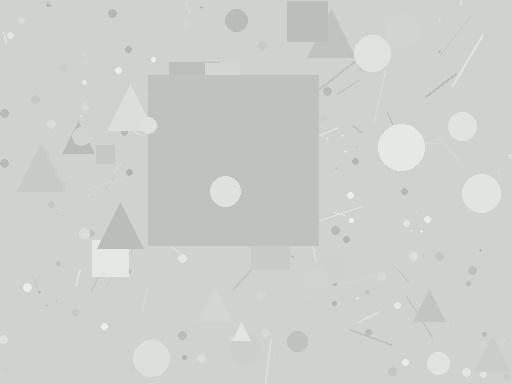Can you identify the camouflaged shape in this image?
The camouflaged shape is a square.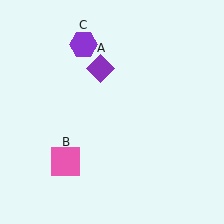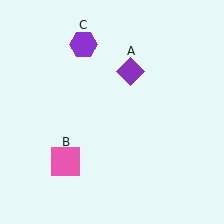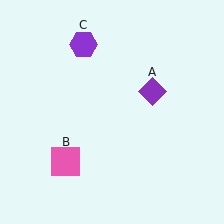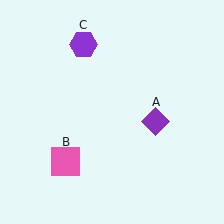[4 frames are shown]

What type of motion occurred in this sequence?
The purple diamond (object A) rotated clockwise around the center of the scene.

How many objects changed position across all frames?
1 object changed position: purple diamond (object A).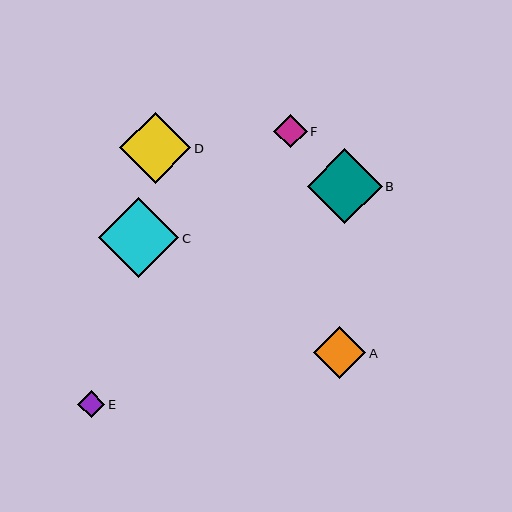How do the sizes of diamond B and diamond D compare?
Diamond B and diamond D are approximately the same size.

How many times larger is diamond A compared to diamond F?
Diamond A is approximately 1.5 times the size of diamond F.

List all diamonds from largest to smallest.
From largest to smallest: C, B, D, A, F, E.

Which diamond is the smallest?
Diamond E is the smallest with a size of approximately 27 pixels.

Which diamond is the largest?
Diamond C is the largest with a size of approximately 80 pixels.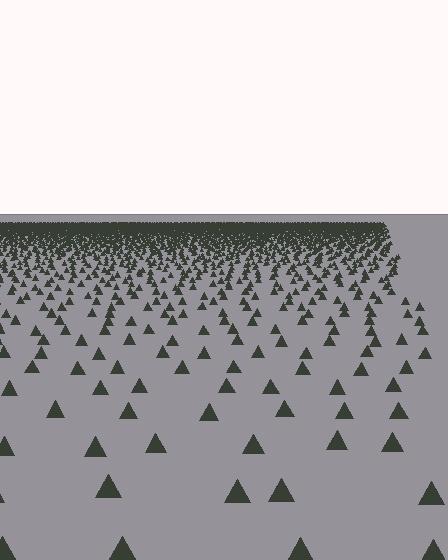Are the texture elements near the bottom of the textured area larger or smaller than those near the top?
Larger. Near the bottom, elements are closer to the viewer and appear at a bigger on-screen size.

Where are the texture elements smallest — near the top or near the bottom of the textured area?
Near the top.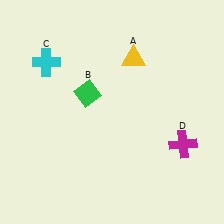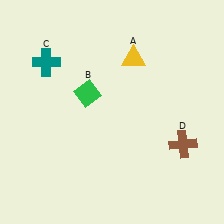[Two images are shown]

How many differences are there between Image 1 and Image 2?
There are 2 differences between the two images.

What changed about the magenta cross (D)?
In Image 1, D is magenta. In Image 2, it changed to brown.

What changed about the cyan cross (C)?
In Image 1, C is cyan. In Image 2, it changed to teal.